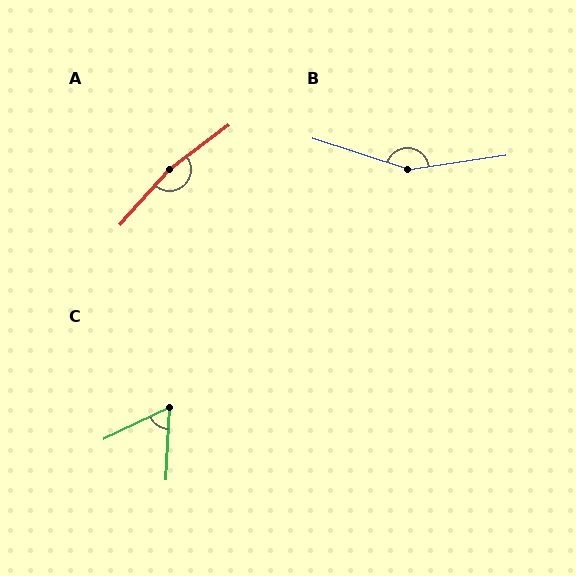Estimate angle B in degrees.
Approximately 153 degrees.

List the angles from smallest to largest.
C (61°), B (153°), A (168°).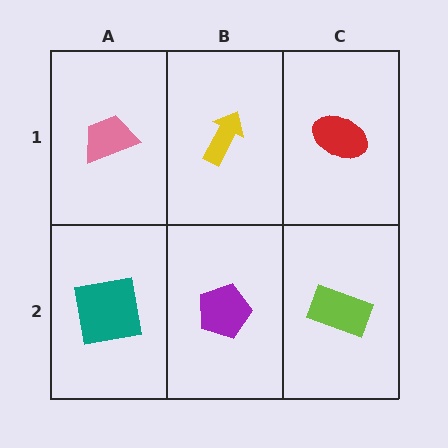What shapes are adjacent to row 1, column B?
A purple pentagon (row 2, column B), a pink trapezoid (row 1, column A), a red ellipse (row 1, column C).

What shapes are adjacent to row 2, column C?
A red ellipse (row 1, column C), a purple pentagon (row 2, column B).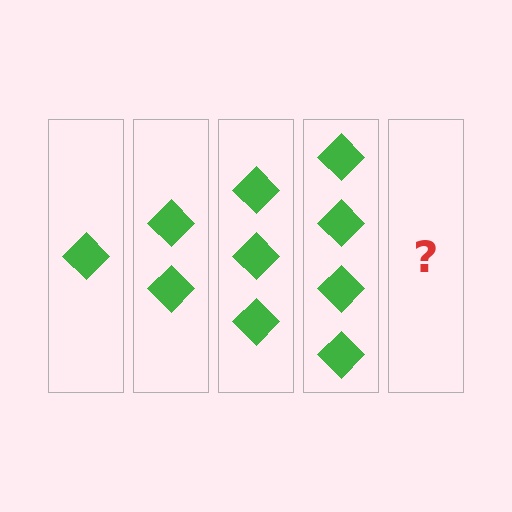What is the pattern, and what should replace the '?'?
The pattern is that each step adds one more diamond. The '?' should be 5 diamonds.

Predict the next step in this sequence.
The next step is 5 diamonds.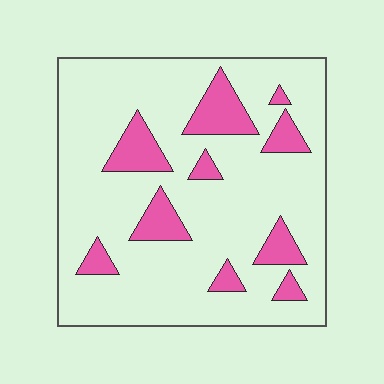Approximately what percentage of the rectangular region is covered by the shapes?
Approximately 15%.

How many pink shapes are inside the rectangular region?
10.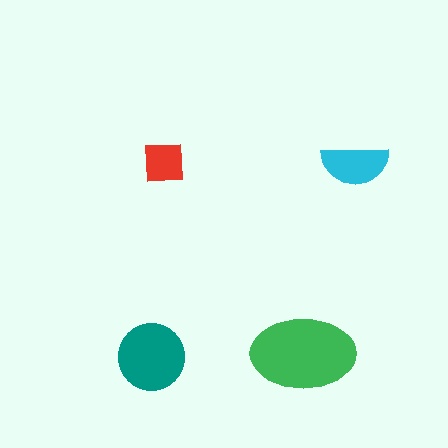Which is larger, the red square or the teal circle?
The teal circle.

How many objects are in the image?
There are 4 objects in the image.